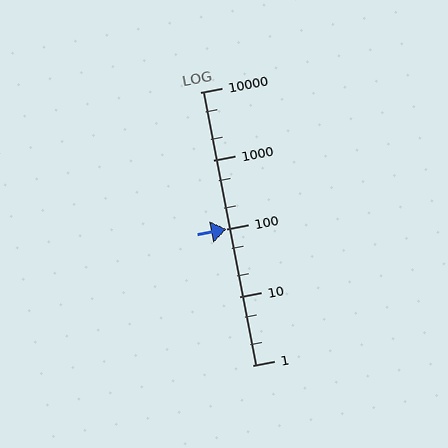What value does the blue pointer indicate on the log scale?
The pointer indicates approximately 99.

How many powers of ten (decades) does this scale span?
The scale spans 4 decades, from 1 to 10000.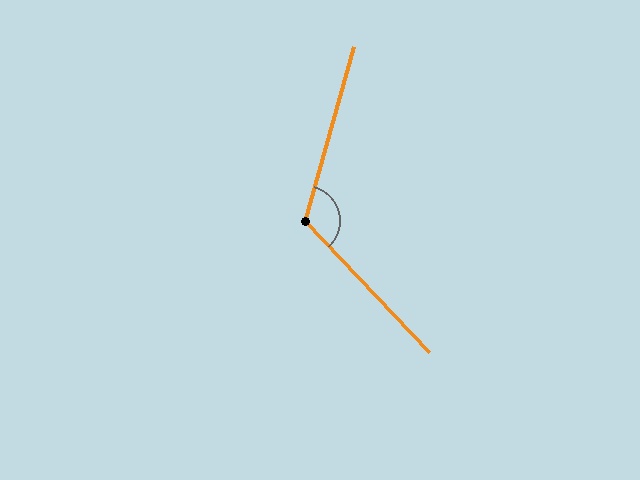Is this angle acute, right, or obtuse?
It is obtuse.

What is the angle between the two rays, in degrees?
Approximately 121 degrees.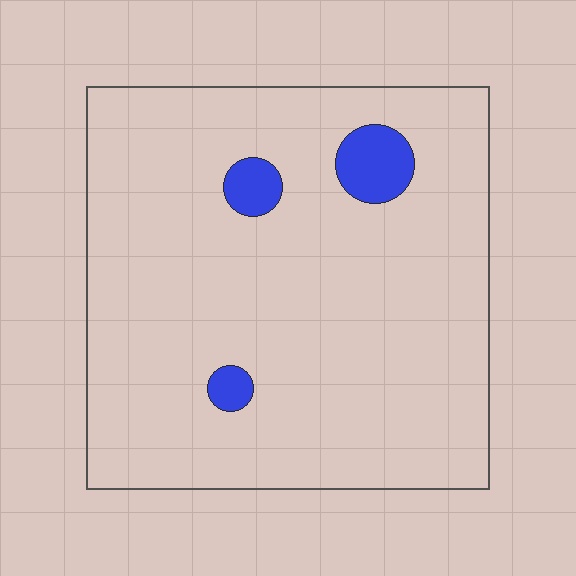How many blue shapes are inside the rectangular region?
3.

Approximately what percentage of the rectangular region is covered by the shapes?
Approximately 5%.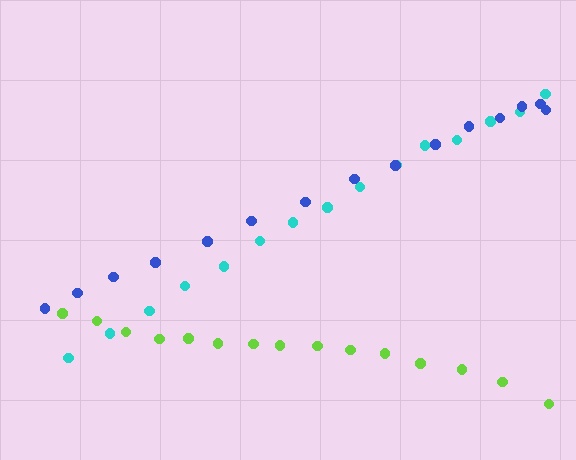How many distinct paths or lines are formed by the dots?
There are 3 distinct paths.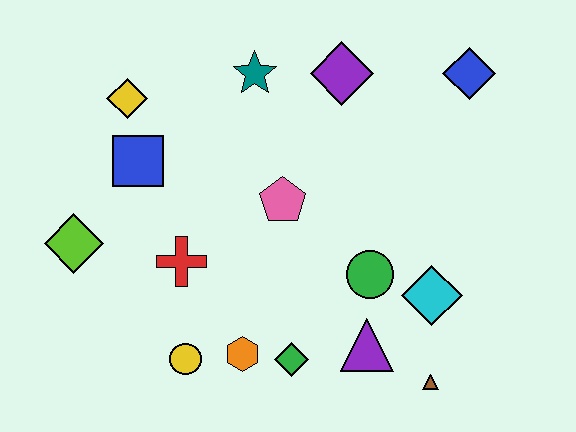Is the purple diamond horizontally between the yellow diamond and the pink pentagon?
No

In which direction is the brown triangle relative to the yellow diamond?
The brown triangle is to the right of the yellow diamond.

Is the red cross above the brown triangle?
Yes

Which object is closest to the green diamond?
The orange hexagon is closest to the green diamond.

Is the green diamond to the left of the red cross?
No